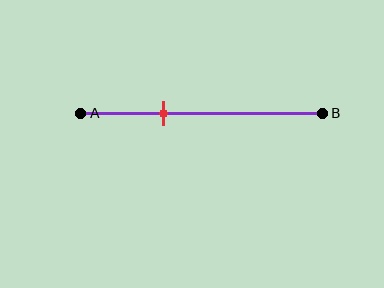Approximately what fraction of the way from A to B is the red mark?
The red mark is approximately 35% of the way from A to B.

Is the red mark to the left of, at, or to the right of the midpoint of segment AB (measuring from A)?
The red mark is to the left of the midpoint of segment AB.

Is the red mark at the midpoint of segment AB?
No, the mark is at about 35% from A, not at the 50% midpoint.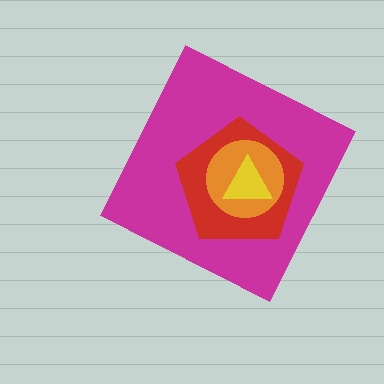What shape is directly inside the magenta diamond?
The red pentagon.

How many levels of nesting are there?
4.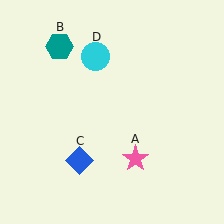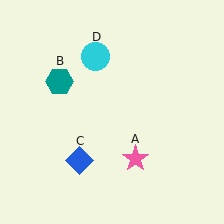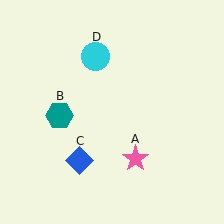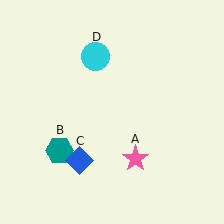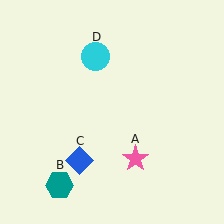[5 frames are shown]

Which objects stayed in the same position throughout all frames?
Pink star (object A) and blue diamond (object C) and cyan circle (object D) remained stationary.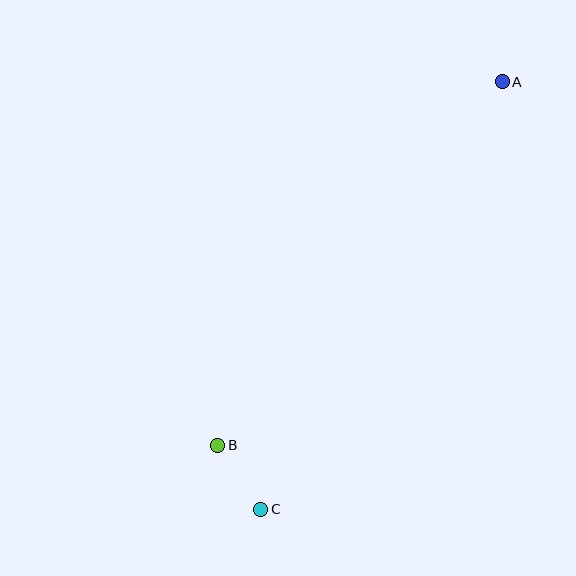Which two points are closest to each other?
Points B and C are closest to each other.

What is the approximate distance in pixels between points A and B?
The distance between A and B is approximately 461 pixels.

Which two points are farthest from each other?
Points A and C are farthest from each other.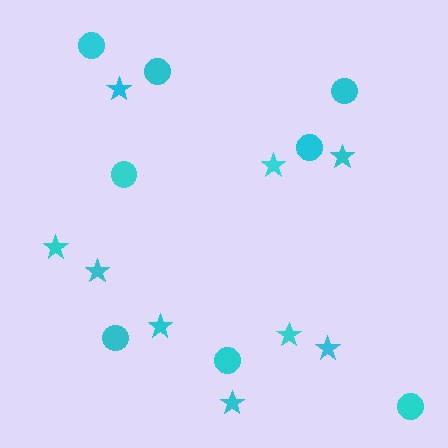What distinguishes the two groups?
There are 2 groups: one group of stars (9) and one group of circles (8).